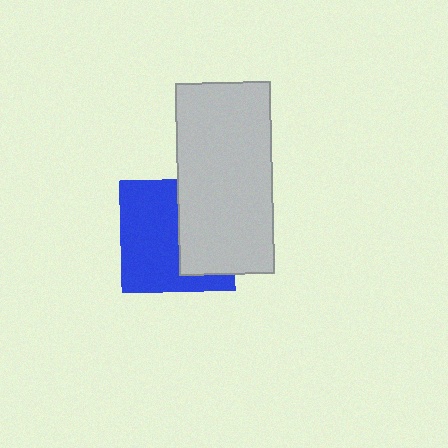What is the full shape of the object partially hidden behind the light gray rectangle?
The partially hidden object is a blue square.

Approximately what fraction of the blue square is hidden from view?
Roughly 42% of the blue square is hidden behind the light gray rectangle.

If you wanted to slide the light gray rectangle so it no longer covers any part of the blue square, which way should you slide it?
Slide it right — that is the most direct way to separate the two shapes.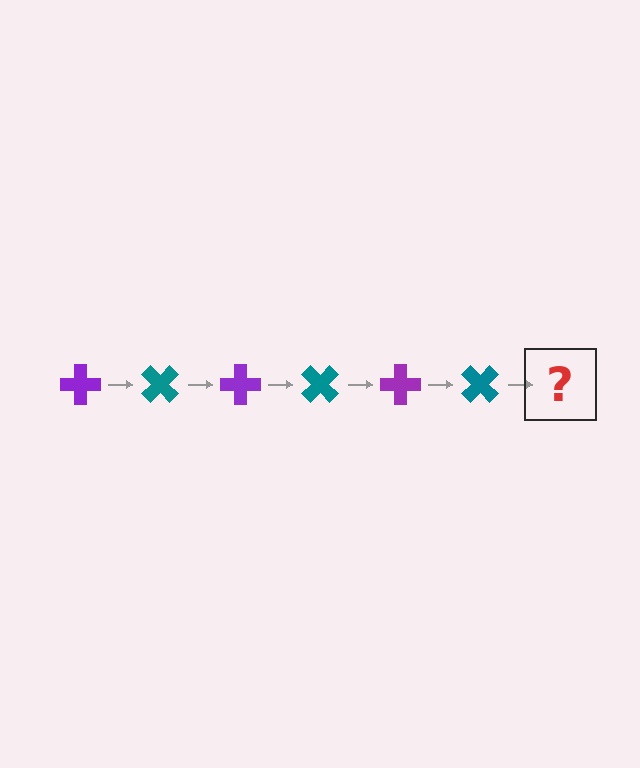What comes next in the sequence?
The next element should be a purple cross, rotated 270 degrees from the start.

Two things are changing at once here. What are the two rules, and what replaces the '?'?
The two rules are that it rotates 45 degrees each step and the color cycles through purple and teal. The '?' should be a purple cross, rotated 270 degrees from the start.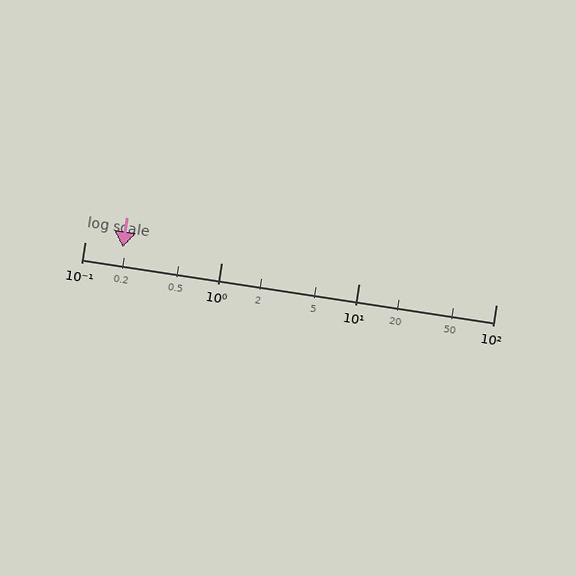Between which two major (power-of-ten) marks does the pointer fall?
The pointer is between 0.1 and 1.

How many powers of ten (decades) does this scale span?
The scale spans 3 decades, from 0.1 to 100.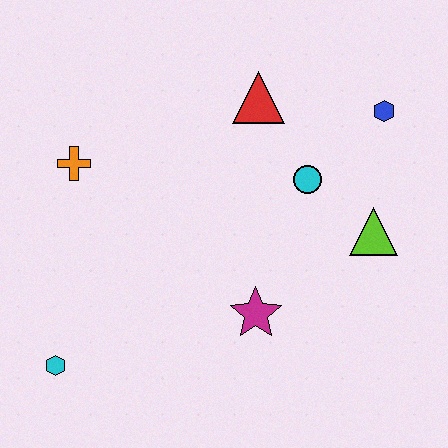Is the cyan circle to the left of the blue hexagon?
Yes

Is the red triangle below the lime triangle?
No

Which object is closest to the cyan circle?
The lime triangle is closest to the cyan circle.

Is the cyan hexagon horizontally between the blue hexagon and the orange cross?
No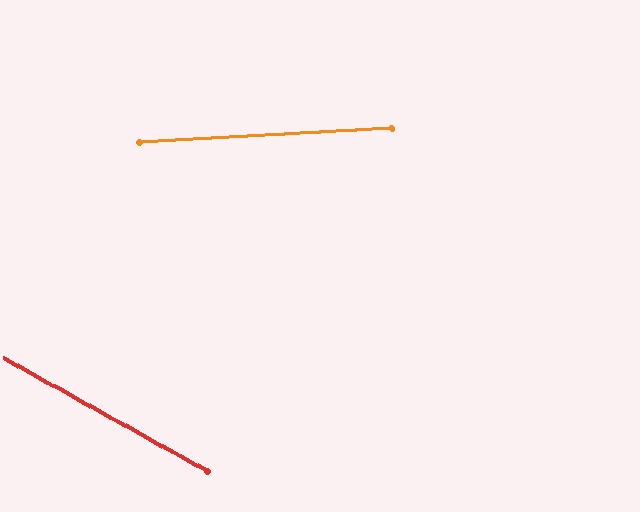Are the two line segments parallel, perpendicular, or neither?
Neither parallel nor perpendicular — they differ by about 32°.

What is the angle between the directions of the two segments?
Approximately 32 degrees.